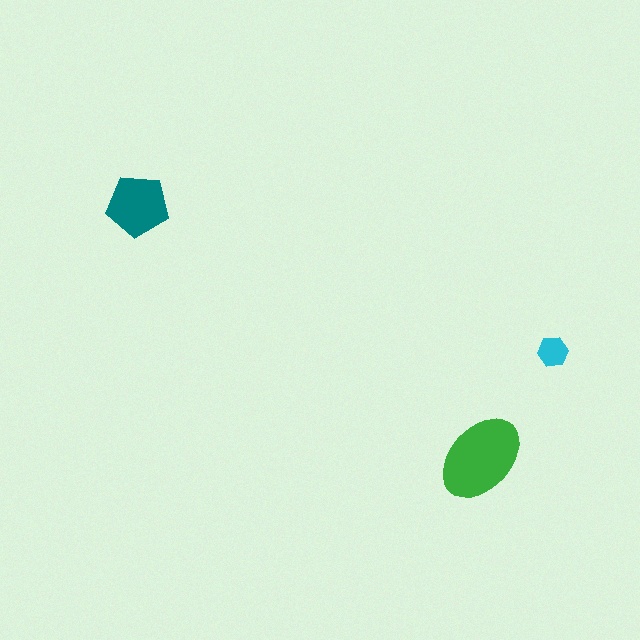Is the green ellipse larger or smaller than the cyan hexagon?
Larger.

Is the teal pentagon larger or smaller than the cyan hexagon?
Larger.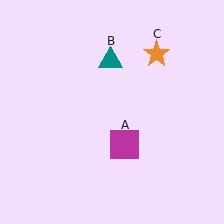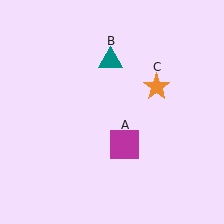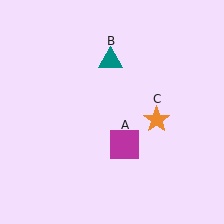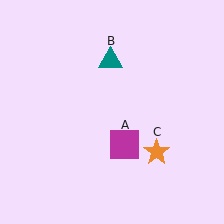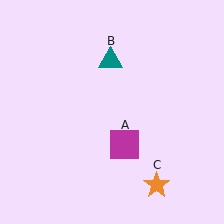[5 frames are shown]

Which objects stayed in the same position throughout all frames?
Magenta square (object A) and teal triangle (object B) remained stationary.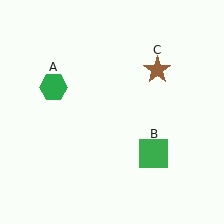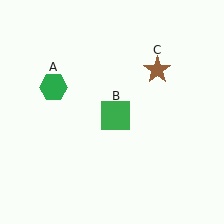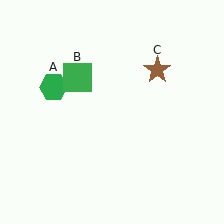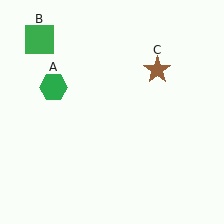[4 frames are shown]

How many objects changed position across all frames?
1 object changed position: green square (object B).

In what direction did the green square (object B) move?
The green square (object B) moved up and to the left.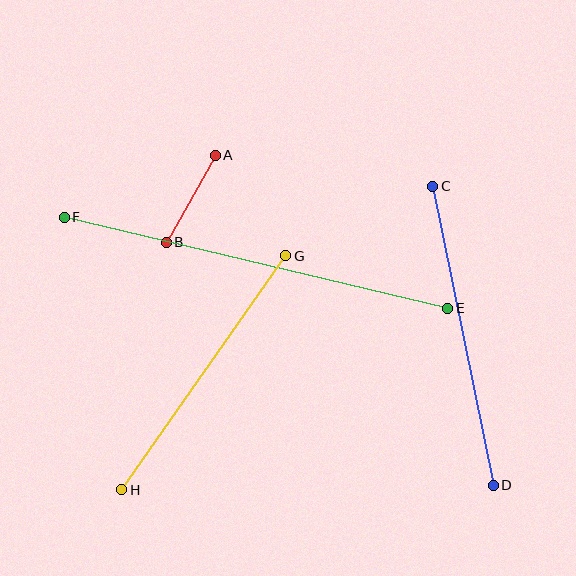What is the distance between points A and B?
The distance is approximately 100 pixels.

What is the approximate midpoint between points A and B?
The midpoint is at approximately (191, 199) pixels.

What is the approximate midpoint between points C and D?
The midpoint is at approximately (463, 336) pixels.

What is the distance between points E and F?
The distance is approximately 394 pixels.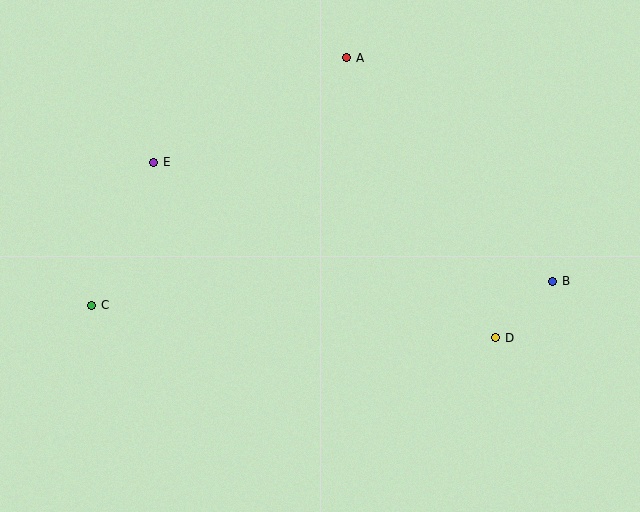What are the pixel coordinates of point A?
Point A is at (347, 58).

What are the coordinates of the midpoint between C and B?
The midpoint between C and B is at (322, 293).